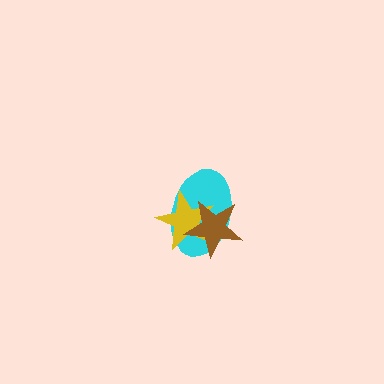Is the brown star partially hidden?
No, no other shape covers it.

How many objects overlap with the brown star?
2 objects overlap with the brown star.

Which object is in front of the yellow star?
The brown star is in front of the yellow star.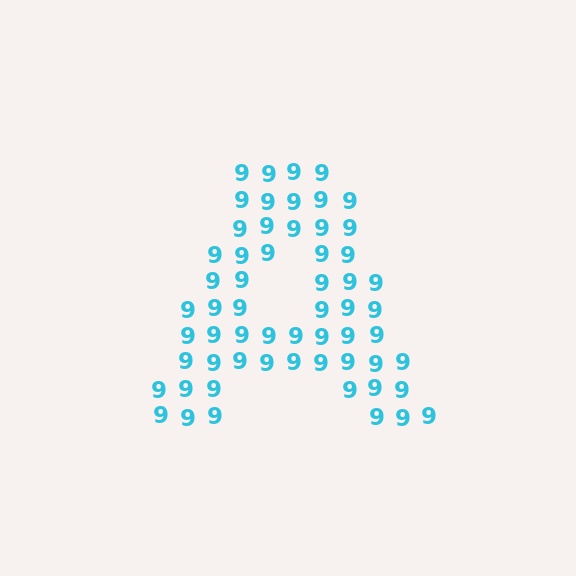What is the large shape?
The large shape is the letter A.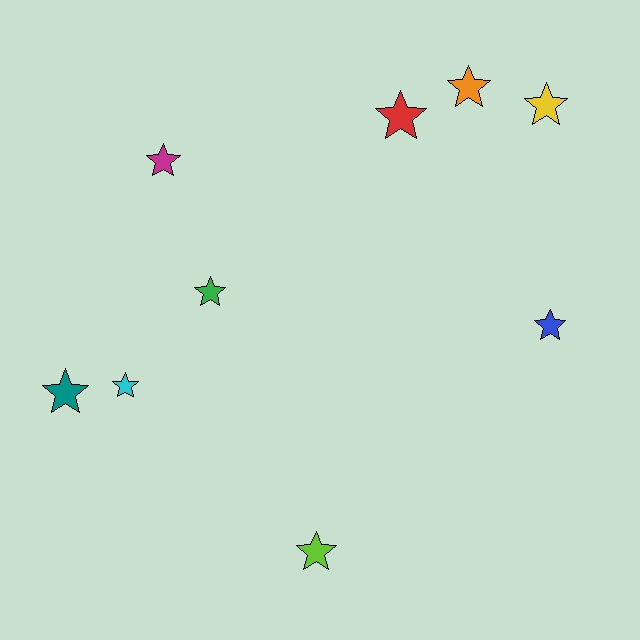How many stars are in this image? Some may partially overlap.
There are 9 stars.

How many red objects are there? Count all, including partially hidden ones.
There is 1 red object.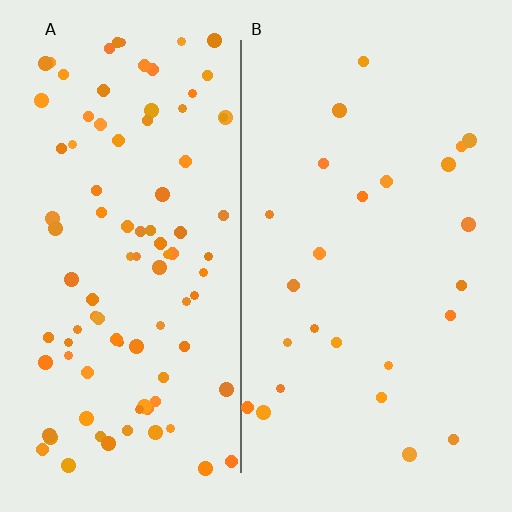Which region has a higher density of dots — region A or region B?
A (the left).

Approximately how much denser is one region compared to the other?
Approximately 3.8× — region A over region B.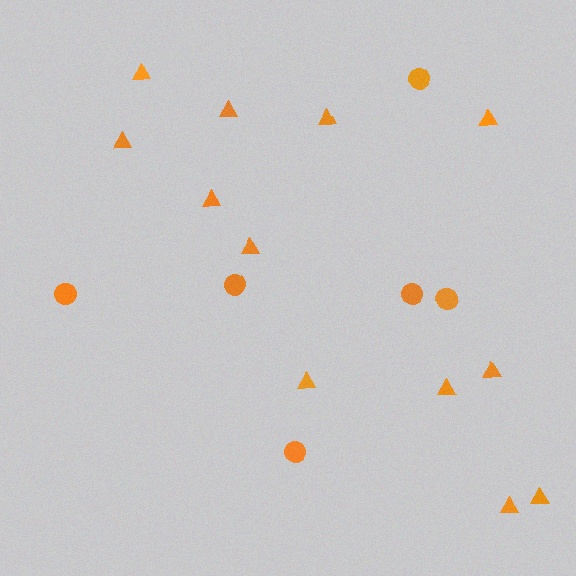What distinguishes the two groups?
There are 2 groups: one group of circles (6) and one group of triangles (12).